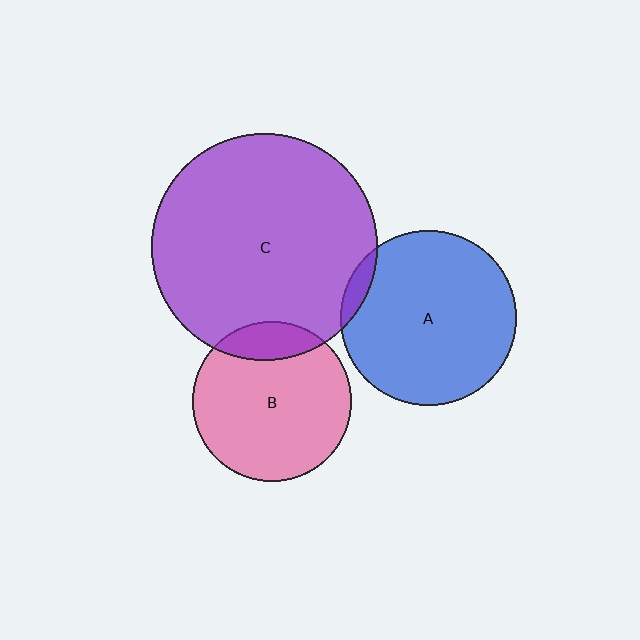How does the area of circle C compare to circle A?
Approximately 1.7 times.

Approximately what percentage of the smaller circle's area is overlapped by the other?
Approximately 15%.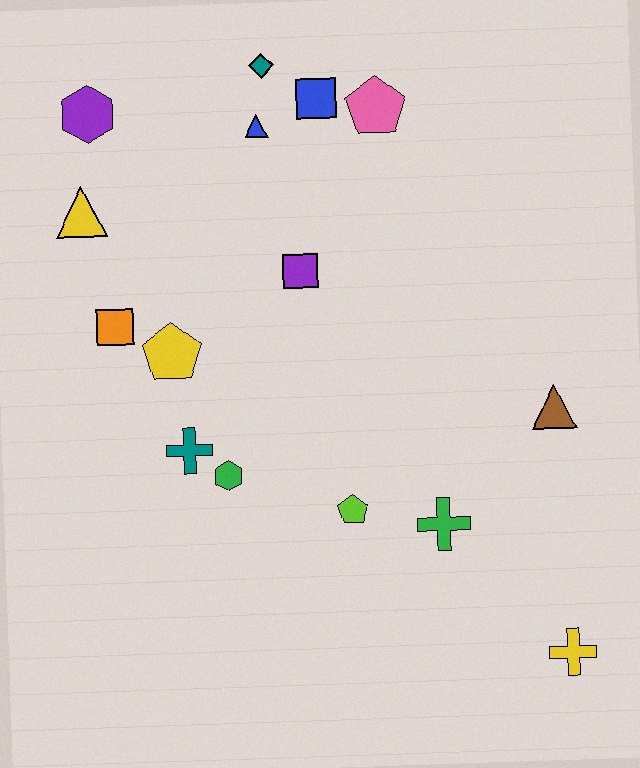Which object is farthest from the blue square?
The yellow cross is farthest from the blue square.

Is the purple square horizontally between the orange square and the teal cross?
No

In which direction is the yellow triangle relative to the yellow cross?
The yellow triangle is to the left of the yellow cross.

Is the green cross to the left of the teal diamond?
No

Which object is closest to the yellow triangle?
The purple hexagon is closest to the yellow triangle.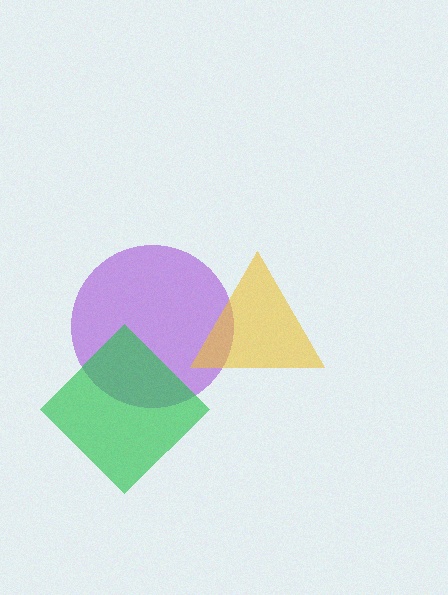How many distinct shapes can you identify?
There are 3 distinct shapes: a purple circle, a green diamond, a yellow triangle.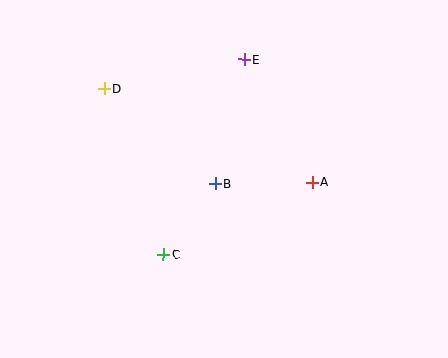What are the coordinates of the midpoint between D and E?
The midpoint between D and E is at (174, 74).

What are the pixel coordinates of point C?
Point C is at (163, 254).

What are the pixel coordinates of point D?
Point D is at (104, 88).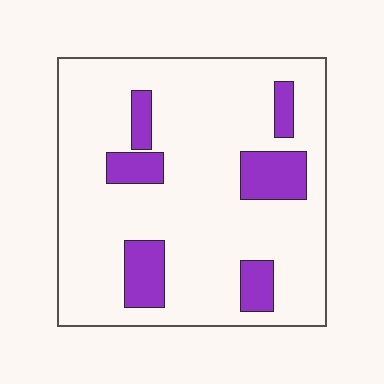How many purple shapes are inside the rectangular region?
6.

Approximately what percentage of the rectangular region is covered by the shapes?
Approximately 15%.